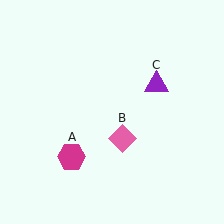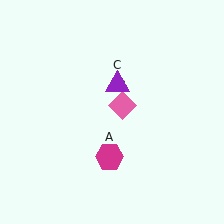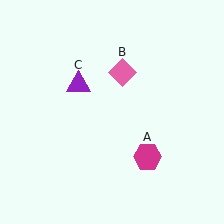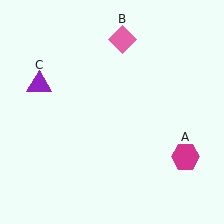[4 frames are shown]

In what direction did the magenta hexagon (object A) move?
The magenta hexagon (object A) moved right.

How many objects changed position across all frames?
3 objects changed position: magenta hexagon (object A), pink diamond (object B), purple triangle (object C).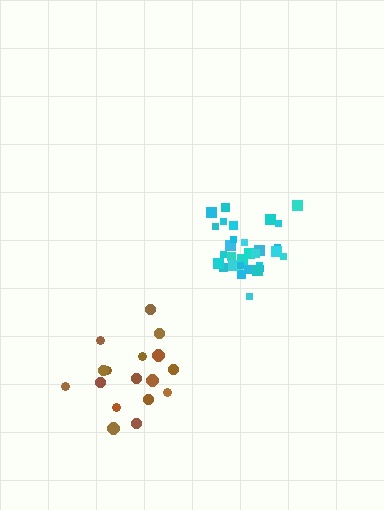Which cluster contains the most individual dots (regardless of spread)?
Cyan (32).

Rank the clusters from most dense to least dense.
cyan, brown.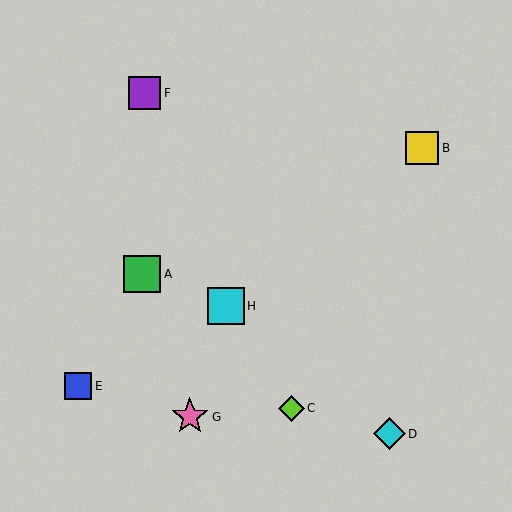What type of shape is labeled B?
Shape B is a yellow square.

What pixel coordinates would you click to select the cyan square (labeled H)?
Click at (226, 306) to select the cyan square H.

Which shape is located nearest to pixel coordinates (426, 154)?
The yellow square (labeled B) at (422, 148) is nearest to that location.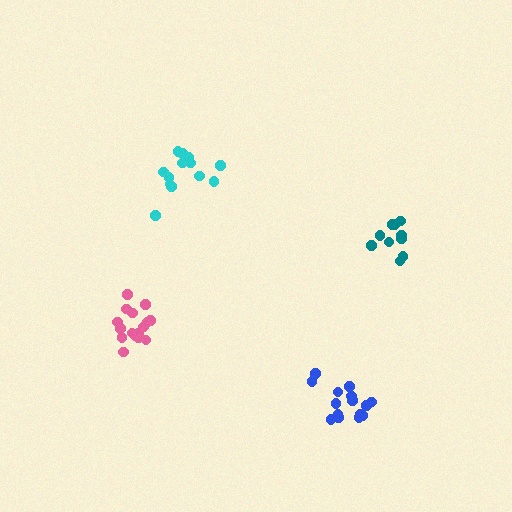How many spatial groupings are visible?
There are 4 spatial groupings.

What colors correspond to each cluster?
The clusters are colored: cyan, pink, teal, blue.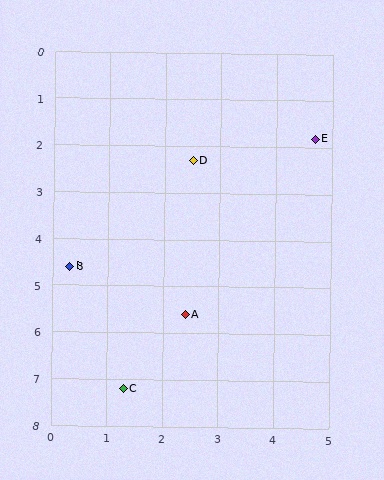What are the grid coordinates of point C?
Point C is at approximately (1.3, 7.2).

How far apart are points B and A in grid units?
Points B and A are about 2.3 grid units apart.